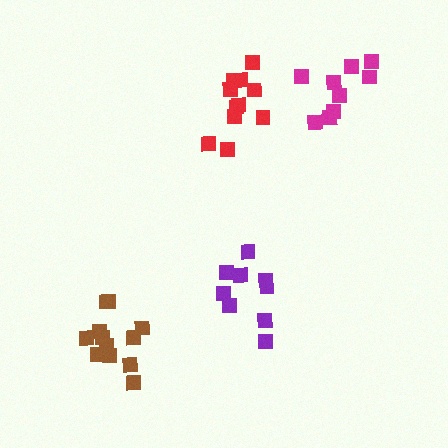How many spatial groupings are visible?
There are 4 spatial groupings.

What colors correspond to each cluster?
The clusters are colored: red, purple, brown, magenta.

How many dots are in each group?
Group 1: 11 dots, Group 2: 9 dots, Group 3: 12 dots, Group 4: 9 dots (41 total).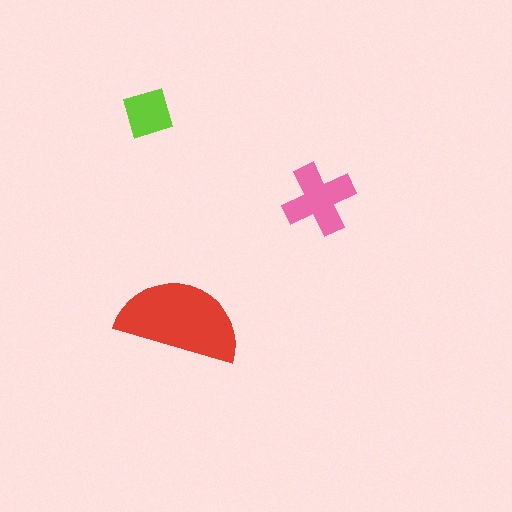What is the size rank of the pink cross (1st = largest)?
2nd.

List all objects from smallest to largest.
The lime diamond, the pink cross, the red semicircle.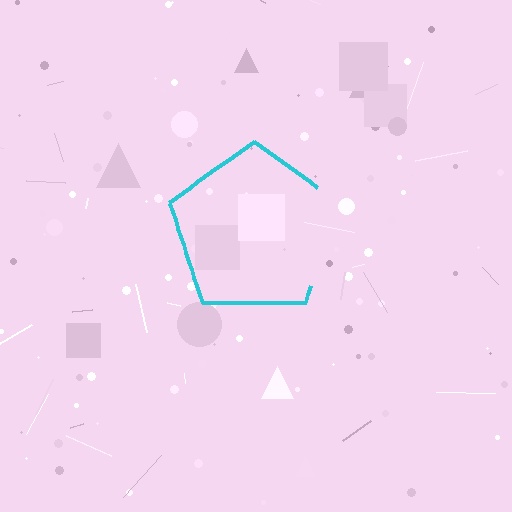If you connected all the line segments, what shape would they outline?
They would outline a pentagon.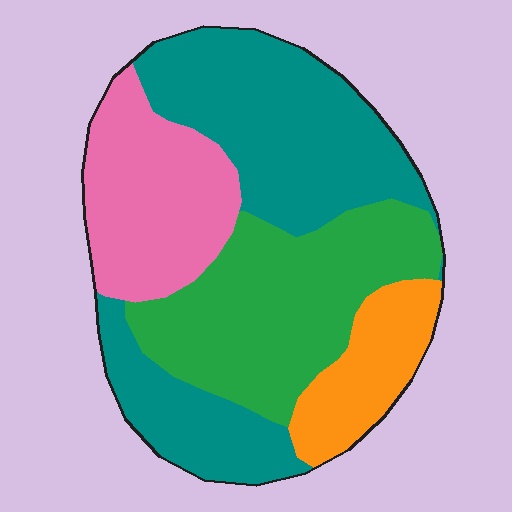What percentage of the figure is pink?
Pink takes up about one fifth (1/5) of the figure.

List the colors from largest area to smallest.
From largest to smallest: teal, green, pink, orange.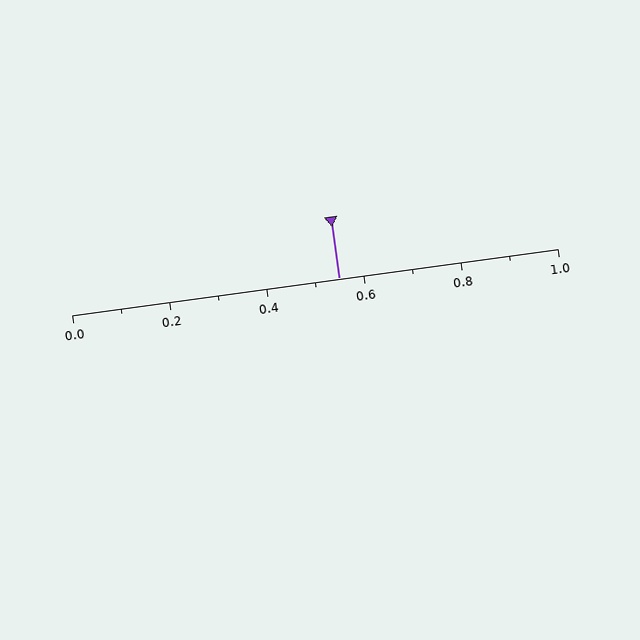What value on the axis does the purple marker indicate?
The marker indicates approximately 0.55.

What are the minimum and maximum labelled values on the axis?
The axis runs from 0.0 to 1.0.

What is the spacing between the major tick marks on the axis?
The major ticks are spaced 0.2 apart.